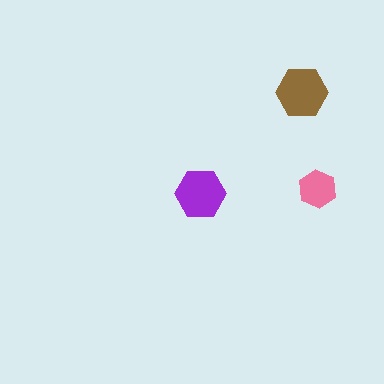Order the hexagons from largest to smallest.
the brown one, the purple one, the pink one.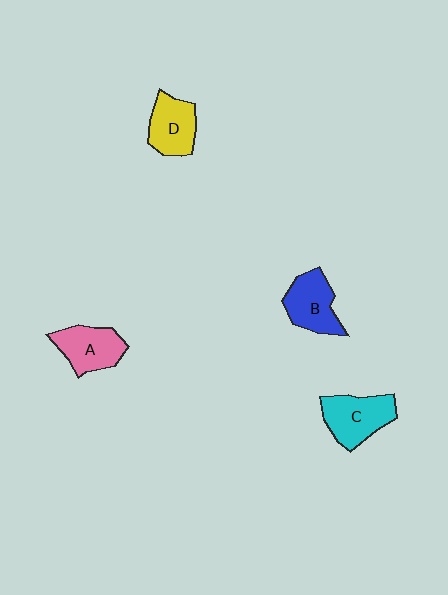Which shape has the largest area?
Shape C (cyan).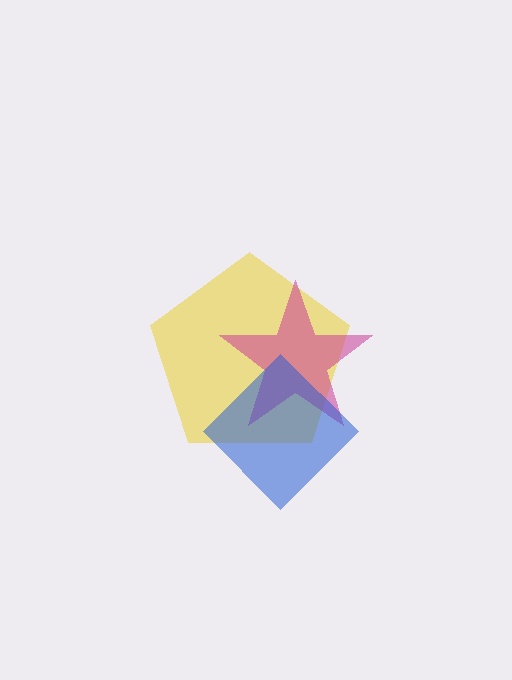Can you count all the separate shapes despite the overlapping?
Yes, there are 3 separate shapes.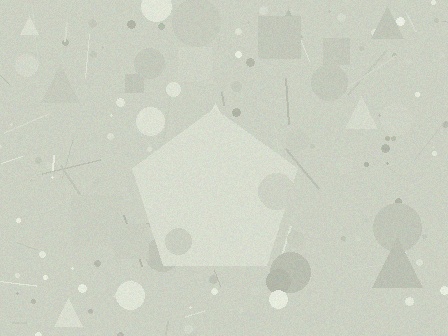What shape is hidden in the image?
A pentagon is hidden in the image.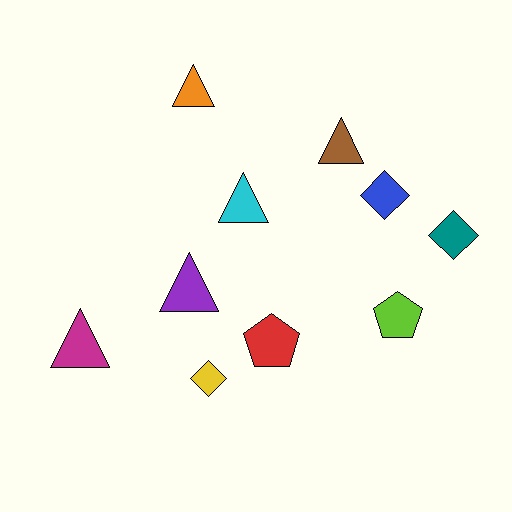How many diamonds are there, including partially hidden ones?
There are 3 diamonds.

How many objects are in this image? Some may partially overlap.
There are 10 objects.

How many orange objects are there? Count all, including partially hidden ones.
There is 1 orange object.